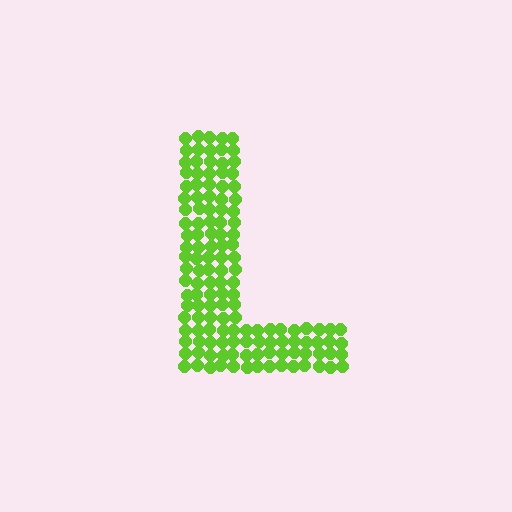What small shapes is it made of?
It is made of small circles.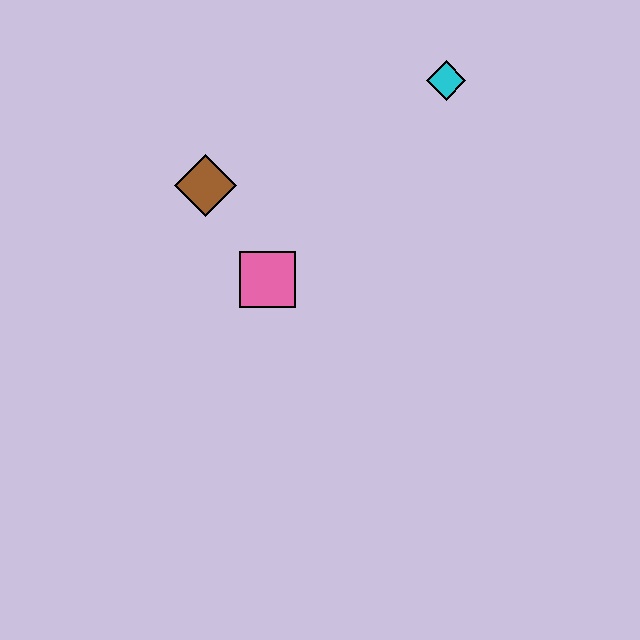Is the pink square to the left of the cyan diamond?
Yes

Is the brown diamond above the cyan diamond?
No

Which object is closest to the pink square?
The brown diamond is closest to the pink square.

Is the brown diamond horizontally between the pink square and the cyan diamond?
No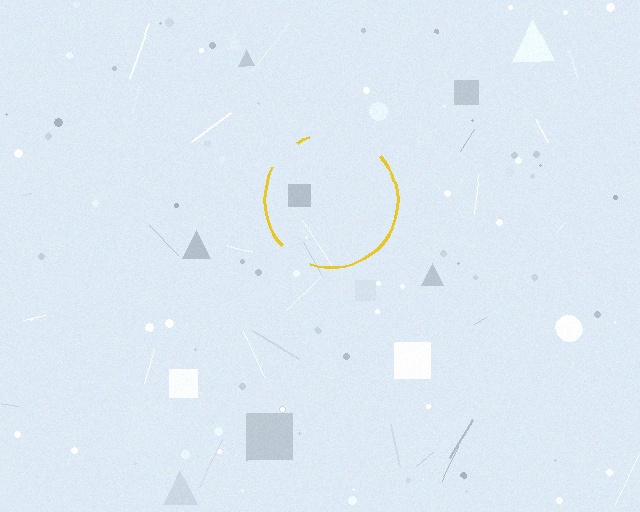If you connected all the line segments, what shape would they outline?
They would outline a circle.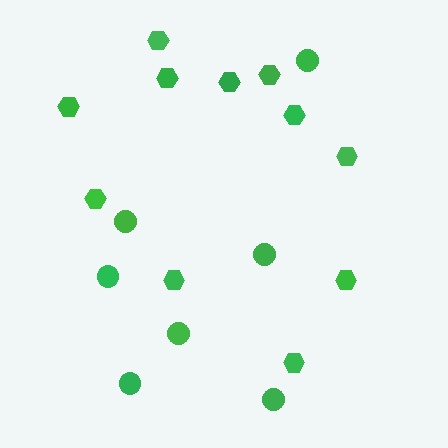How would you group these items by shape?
There are 2 groups: one group of circles (7) and one group of hexagons (11).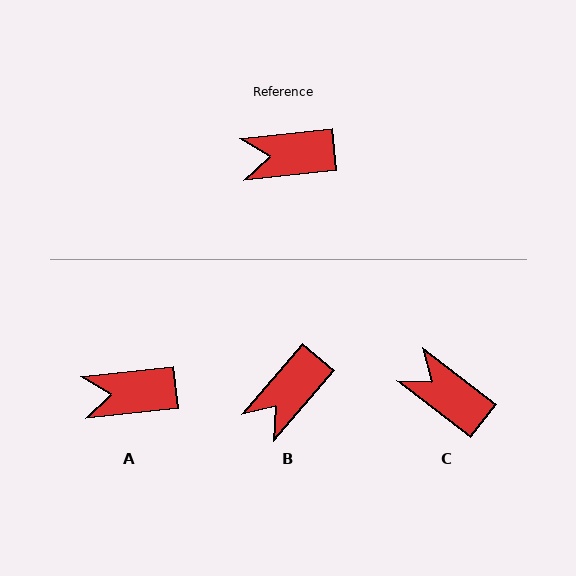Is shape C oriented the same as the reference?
No, it is off by about 44 degrees.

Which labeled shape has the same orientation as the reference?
A.